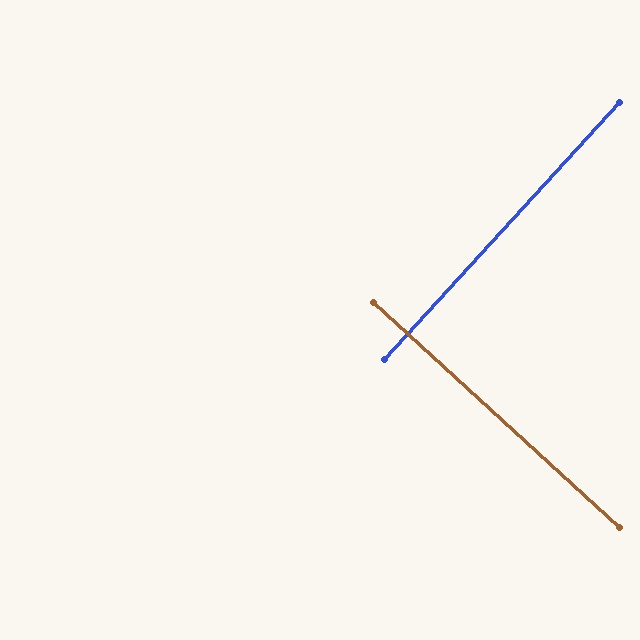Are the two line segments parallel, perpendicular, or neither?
Perpendicular — they meet at approximately 90°.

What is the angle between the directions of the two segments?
Approximately 90 degrees.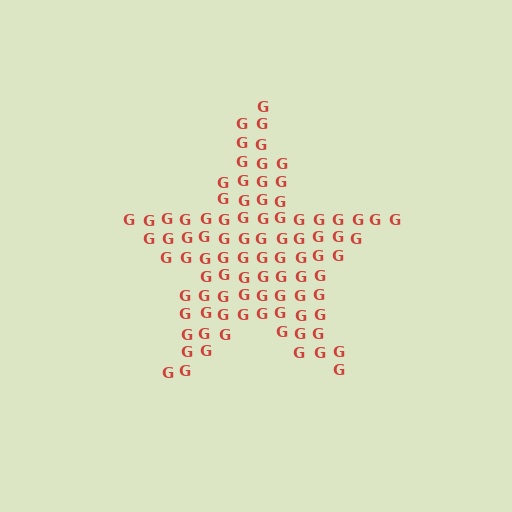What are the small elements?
The small elements are letter G's.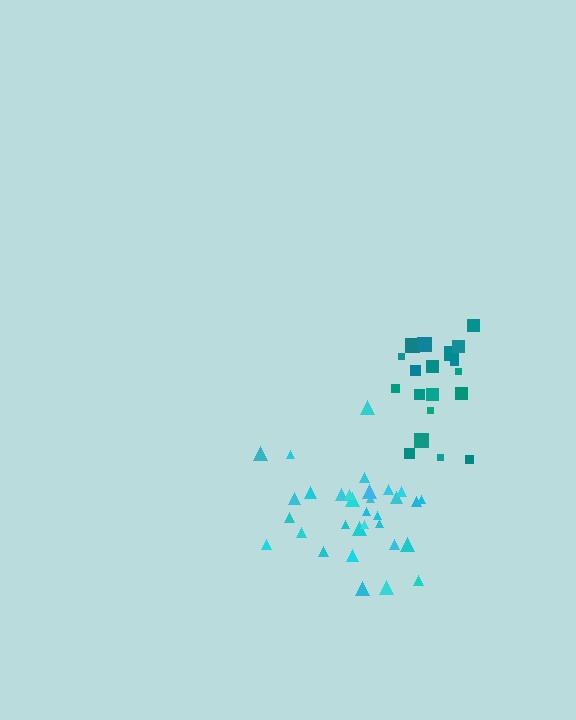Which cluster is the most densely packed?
Teal.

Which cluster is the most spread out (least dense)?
Cyan.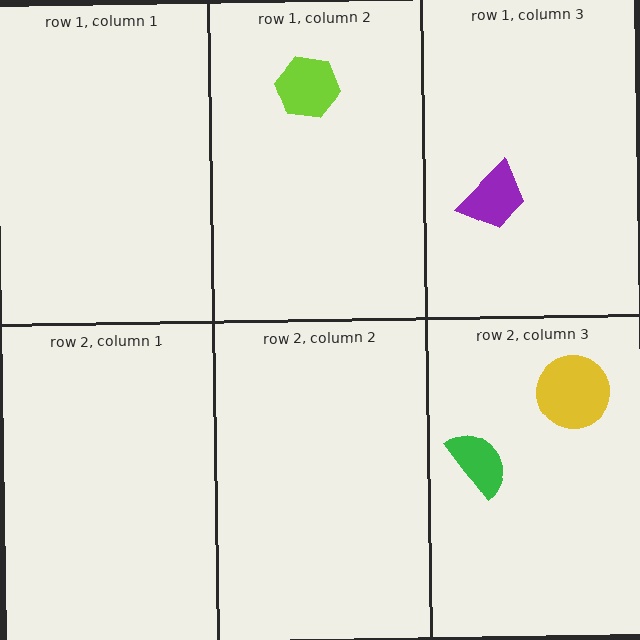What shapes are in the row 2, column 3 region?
The yellow circle, the green semicircle.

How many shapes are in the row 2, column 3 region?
2.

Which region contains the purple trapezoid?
The row 1, column 3 region.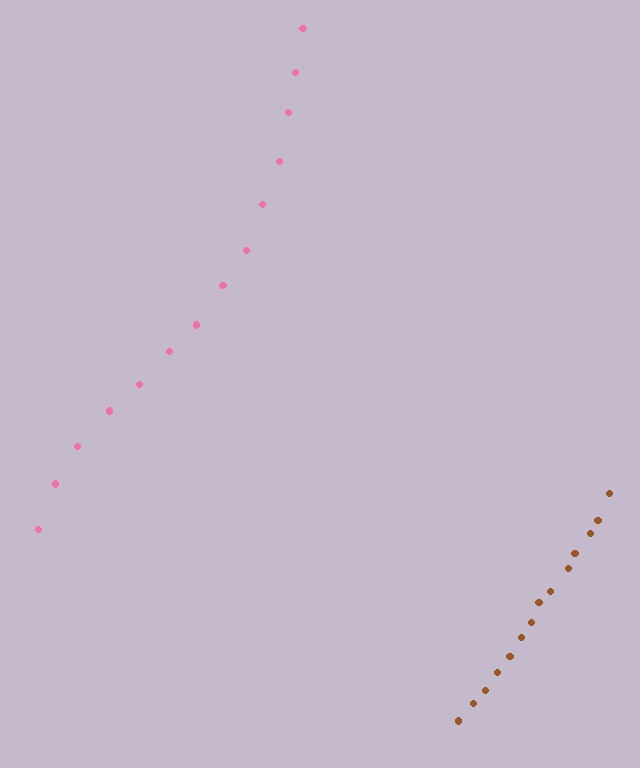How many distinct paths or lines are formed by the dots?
There are 2 distinct paths.